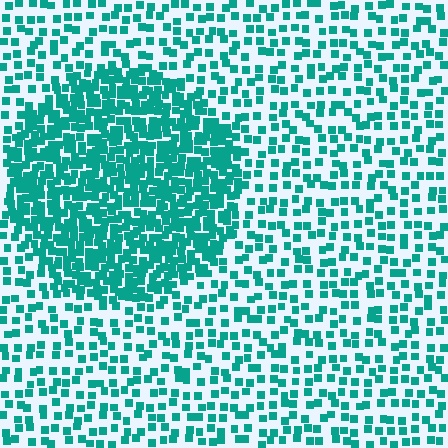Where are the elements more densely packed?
The elements are more densely packed inside the circle boundary.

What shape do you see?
I see a circle.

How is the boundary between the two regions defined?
The boundary is defined by a change in element density (approximately 2.4x ratio). All elements are the same color, size, and shape.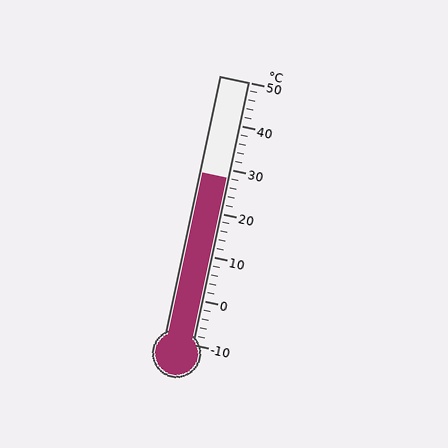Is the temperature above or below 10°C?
The temperature is above 10°C.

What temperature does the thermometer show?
The thermometer shows approximately 28°C.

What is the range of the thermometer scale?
The thermometer scale ranges from -10°C to 50°C.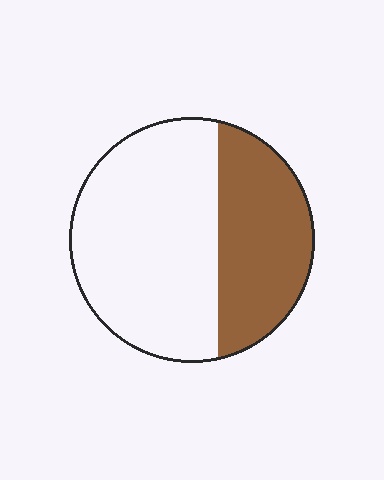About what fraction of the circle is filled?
About three eighths (3/8).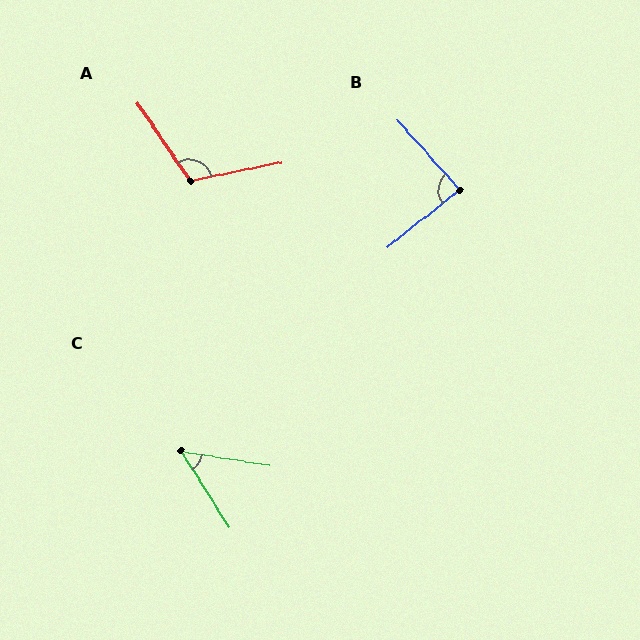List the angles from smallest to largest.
C (48°), B (86°), A (112°).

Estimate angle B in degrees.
Approximately 86 degrees.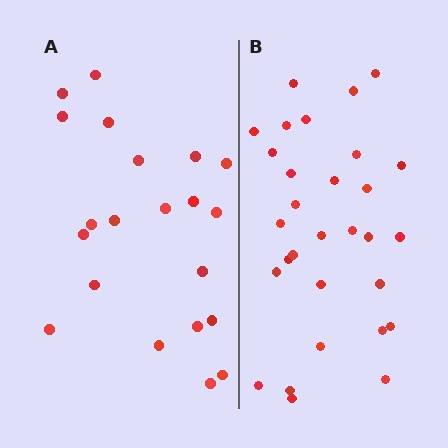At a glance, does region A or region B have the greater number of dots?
Region B (the right region) has more dots.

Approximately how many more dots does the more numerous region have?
Region B has roughly 8 or so more dots than region A.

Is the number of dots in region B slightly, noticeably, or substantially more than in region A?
Region B has noticeably more, but not dramatically so. The ratio is roughly 1.4 to 1.